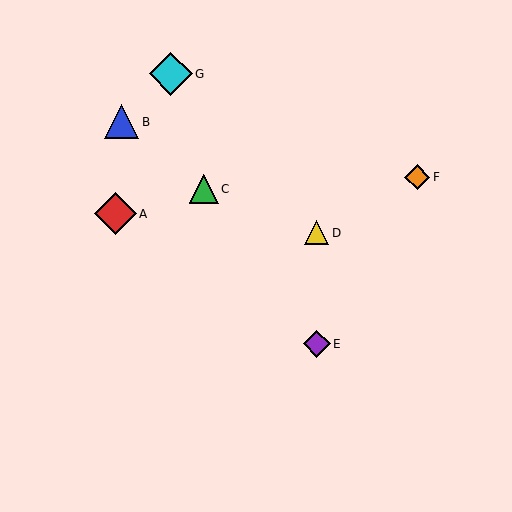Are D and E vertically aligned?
Yes, both are at x≈317.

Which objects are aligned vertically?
Objects D, E are aligned vertically.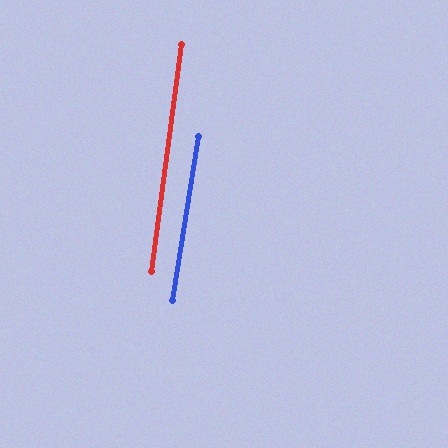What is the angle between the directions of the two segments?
Approximately 1 degree.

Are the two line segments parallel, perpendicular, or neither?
Parallel — their directions differ by only 1.4°.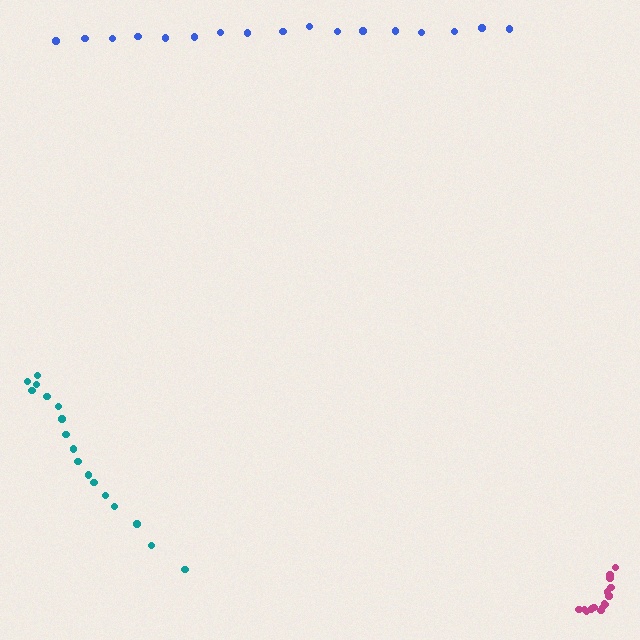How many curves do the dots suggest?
There are 3 distinct paths.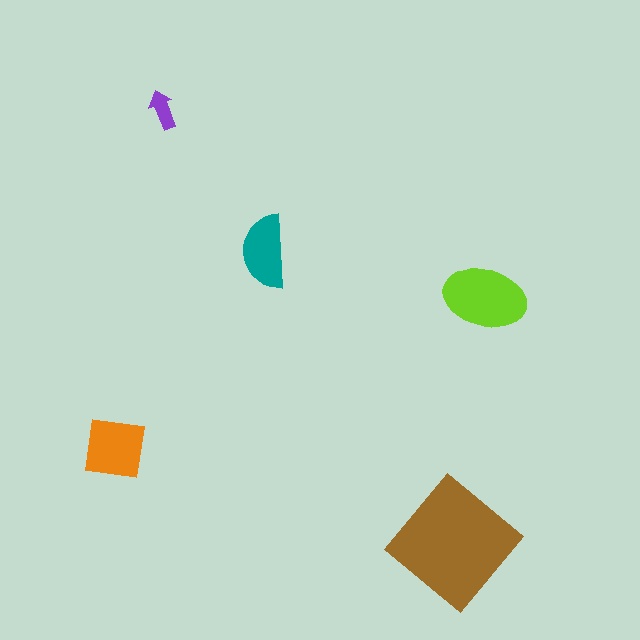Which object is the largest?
The brown diamond.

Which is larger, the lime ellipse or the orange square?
The lime ellipse.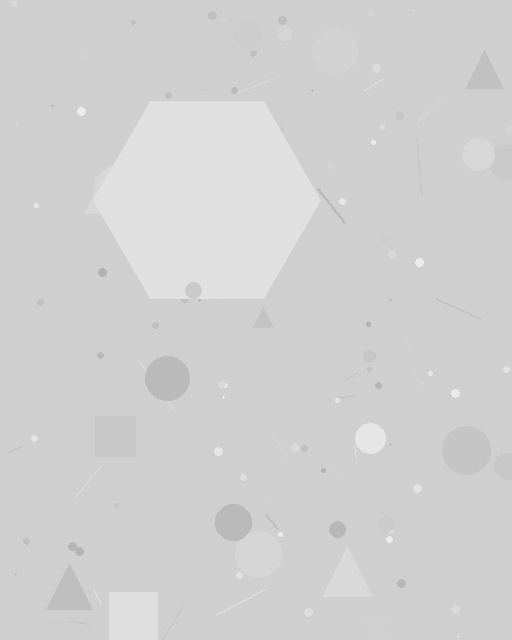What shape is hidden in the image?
A hexagon is hidden in the image.